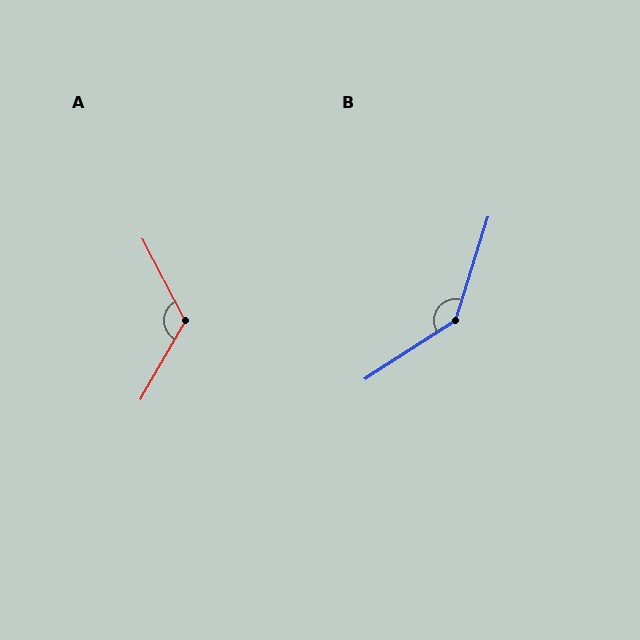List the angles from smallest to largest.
A (123°), B (140°).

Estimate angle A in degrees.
Approximately 123 degrees.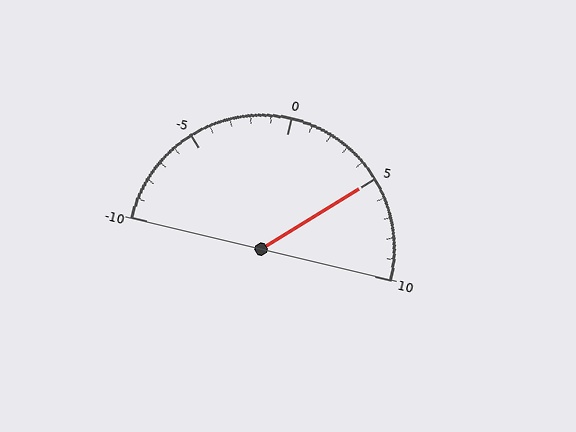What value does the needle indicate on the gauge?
The needle indicates approximately 5.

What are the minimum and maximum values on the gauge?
The gauge ranges from -10 to 10.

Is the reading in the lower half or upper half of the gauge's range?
The reading is in the upper half of the range (-10 to 10).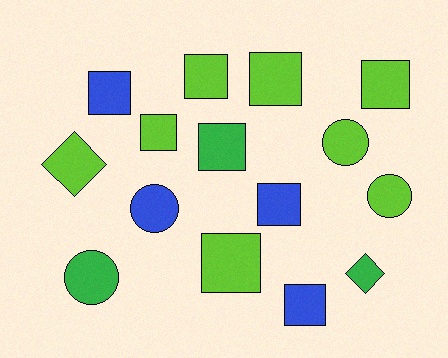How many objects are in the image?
There are 15 objects.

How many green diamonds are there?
There is 1 green diamond.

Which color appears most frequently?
Lime, with 8 objects.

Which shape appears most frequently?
Square, with 9 objects.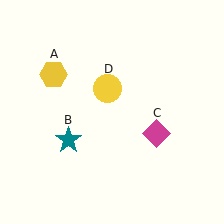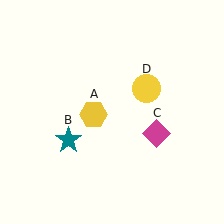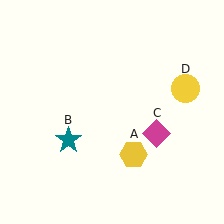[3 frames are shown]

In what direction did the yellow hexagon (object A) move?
The yellow hexagon (object A) moved down and to the right.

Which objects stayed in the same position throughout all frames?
Teal star (object B) and magenta diamond (object C) remained stationary.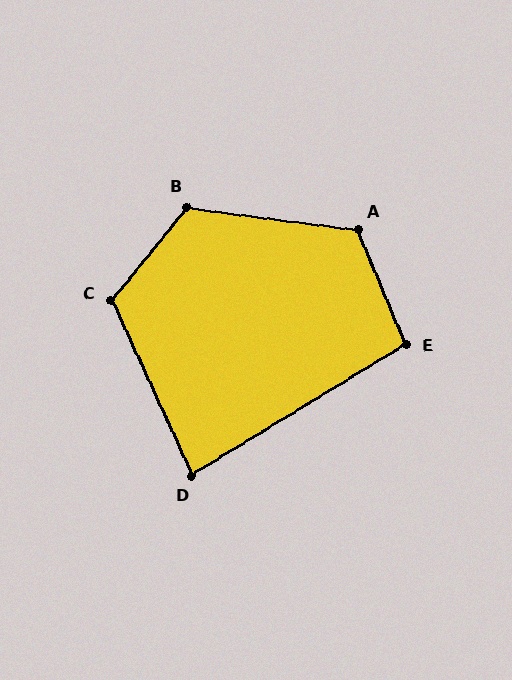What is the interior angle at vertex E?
Approximately 99 degrees (obtuse).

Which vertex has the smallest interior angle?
D, at approximately 83 degrees.